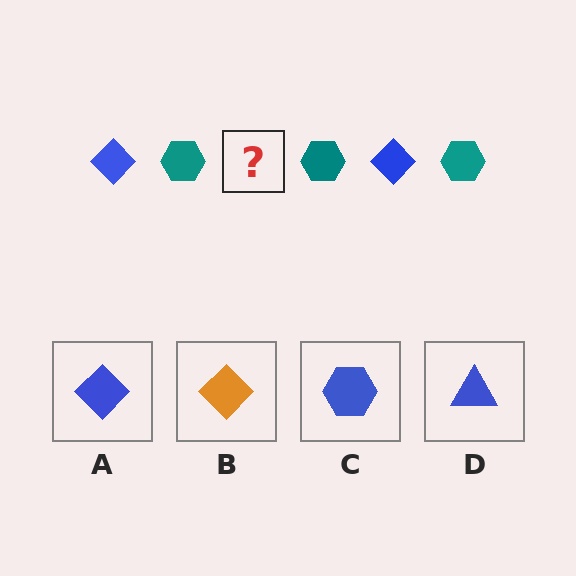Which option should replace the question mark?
Option A.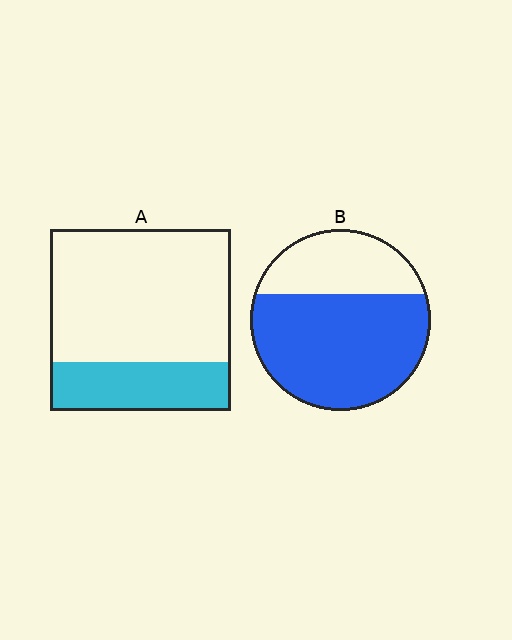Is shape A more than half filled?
No.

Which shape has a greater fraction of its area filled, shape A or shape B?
Shape B.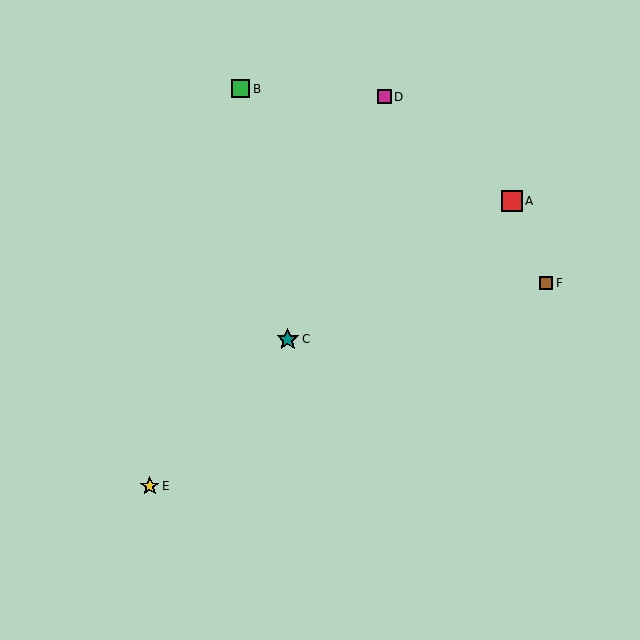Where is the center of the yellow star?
The center of the yellow star is at (150, 486).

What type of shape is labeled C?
Shape C is a teal star.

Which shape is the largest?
The teal star (labeled C) is the largest.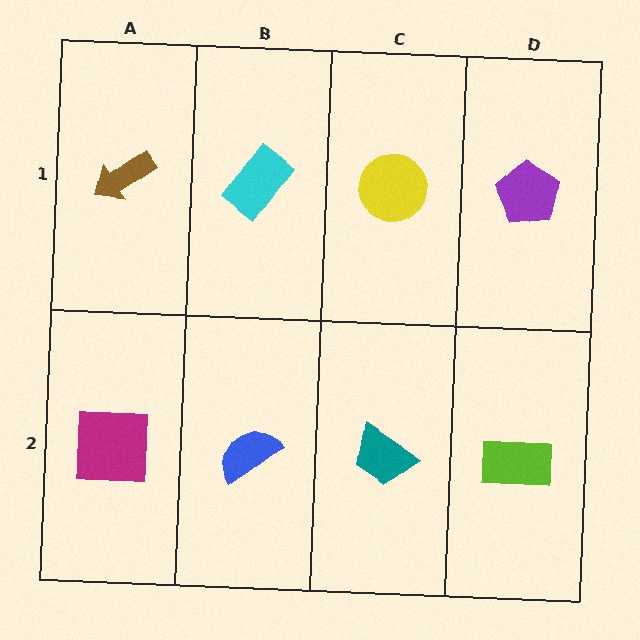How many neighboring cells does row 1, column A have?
2.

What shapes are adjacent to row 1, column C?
A teal trapezoid (row 2, column C), a cyan rectangle (row 1, column B), a purple pentagon (row 1, column D).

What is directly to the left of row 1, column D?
A yellow circle.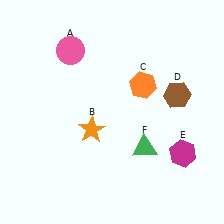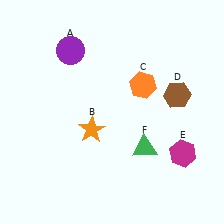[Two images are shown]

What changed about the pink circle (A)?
In Image 1, A is pink. In Image 2, it changed to purple.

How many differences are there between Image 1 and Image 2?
There is 1 difference between the two images.